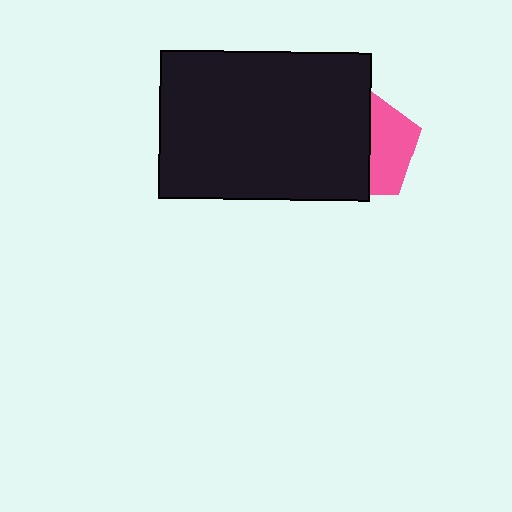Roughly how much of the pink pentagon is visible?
A small part of it is visible (roughly 41%).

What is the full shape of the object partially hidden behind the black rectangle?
The partially hidden object is a pink pentagon.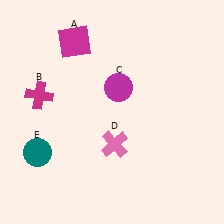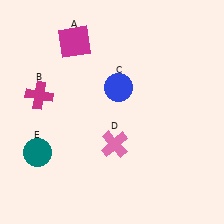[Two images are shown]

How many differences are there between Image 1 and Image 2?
There is 1 difference between the two images.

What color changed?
The circle (C) changed from magenta in Image 1 to blue in Image 2.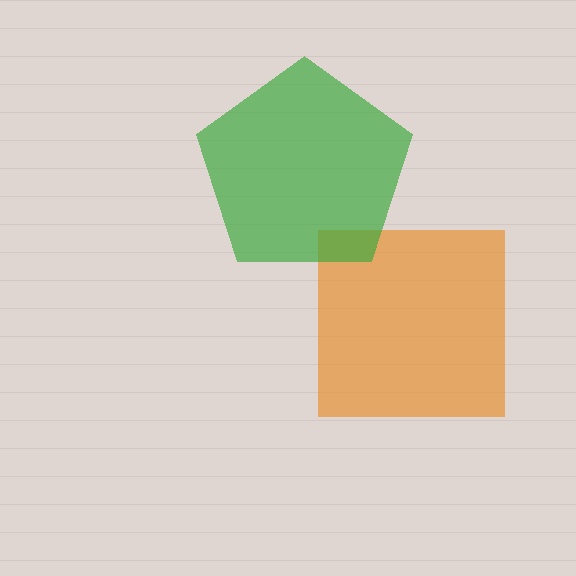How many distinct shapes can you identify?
There are 2 distinct shapes: an orange square, a green pentagon.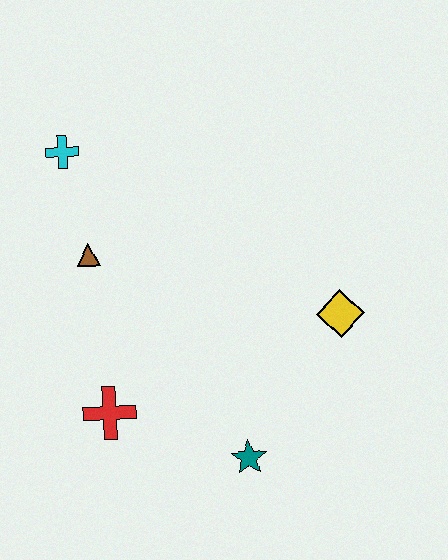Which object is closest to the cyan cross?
The brown triangle is closest to the cyan cross.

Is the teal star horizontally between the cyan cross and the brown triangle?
No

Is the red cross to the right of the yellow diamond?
No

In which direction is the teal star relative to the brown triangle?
The teal star is below the brown triangle.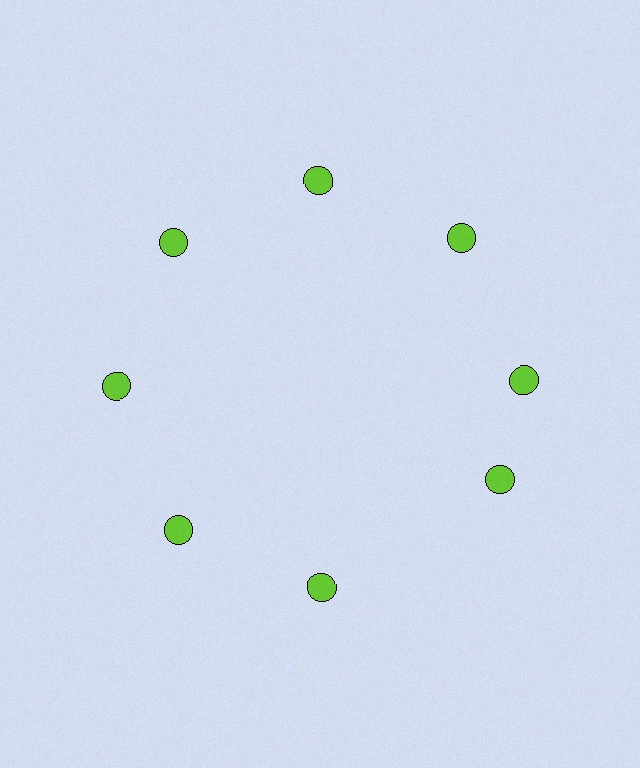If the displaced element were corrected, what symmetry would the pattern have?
It would have 8-fold rotational symmetry — the pattern would map onto itself every 45 degrees.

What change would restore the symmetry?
The symmetry would be restored by rotating it back into even spacing with its neighbors so that all 8 circles sit at equal angles and equal distance from the center.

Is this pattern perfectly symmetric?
No. The 8 lime circles are arranged in a ring, but one element near the 4 o'clock position is rotated out of alignment along the ring, breaking the 8-fold rotational symmetry.